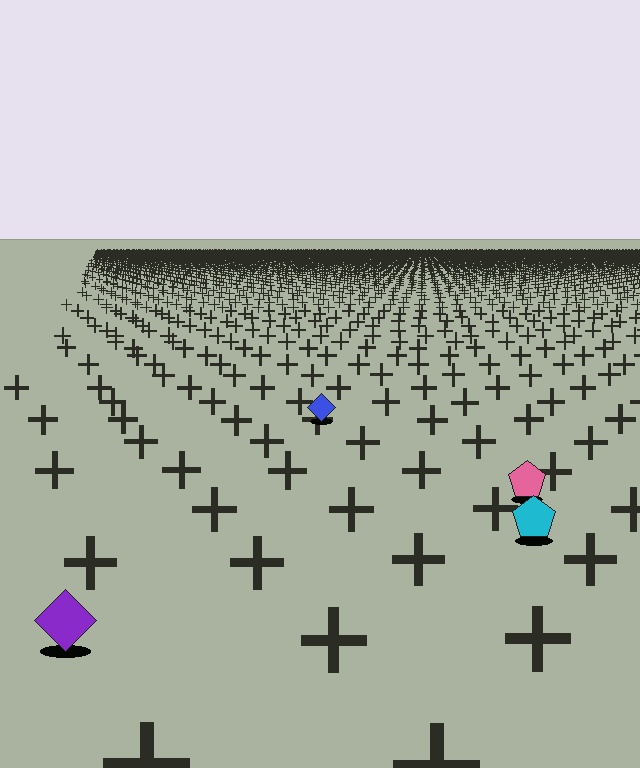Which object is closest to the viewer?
The purple diamond is closest. The texture marks near it are larger and more spread out.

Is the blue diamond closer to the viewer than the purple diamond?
No. The purple diamond is closer — you can tell from the texture gradient: the ground texture is coarser near it.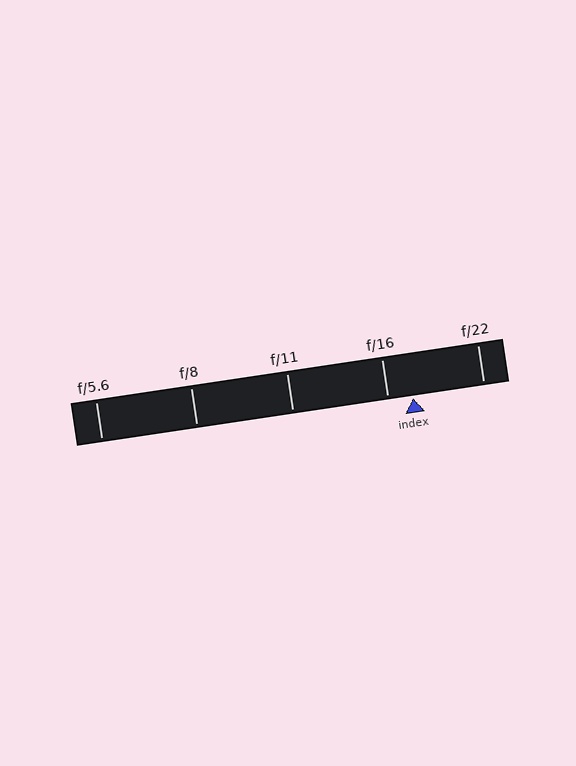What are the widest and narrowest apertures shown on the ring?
The widest aperture shown is f/5.6 and the narrowest is f/22.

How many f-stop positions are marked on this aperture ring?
There are 5 f-stop positions marked.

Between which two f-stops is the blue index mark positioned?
The index mark is between f/16 and f/22.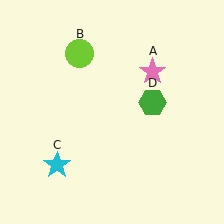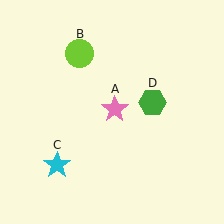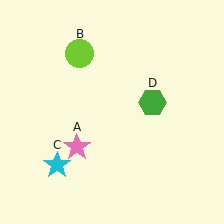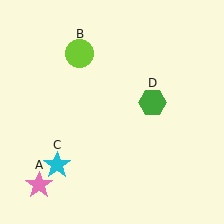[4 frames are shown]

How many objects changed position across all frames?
1 object changed position: pink star (object A).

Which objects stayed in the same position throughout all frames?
Lime circle (object B) and cyan star (object C) and green hexagon (object D) remained stationary.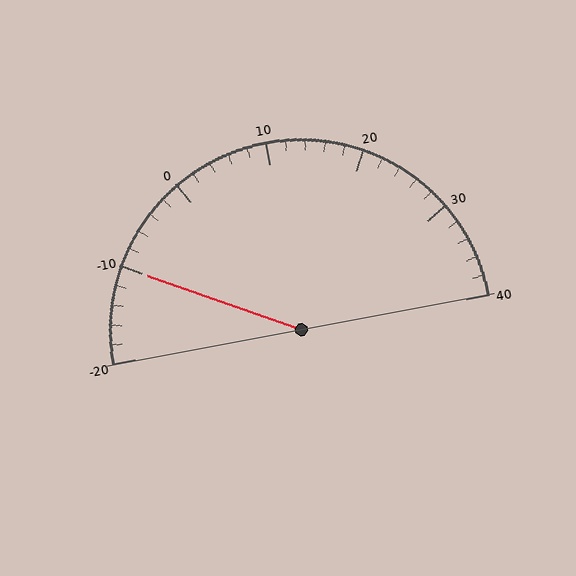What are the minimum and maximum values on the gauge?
The gauge ranges from -20 to 40.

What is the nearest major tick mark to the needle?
The nearest major tick mark is -10.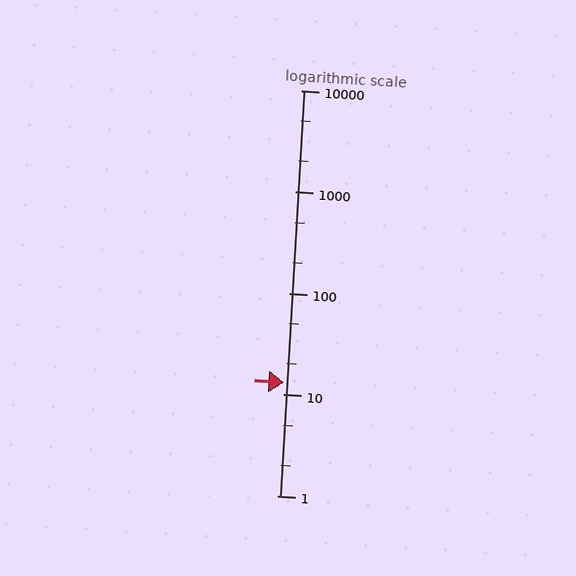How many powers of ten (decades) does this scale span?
The scale spans 4 decades, from 1 to 10000.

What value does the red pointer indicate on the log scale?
The pointer indicates approximately 13.